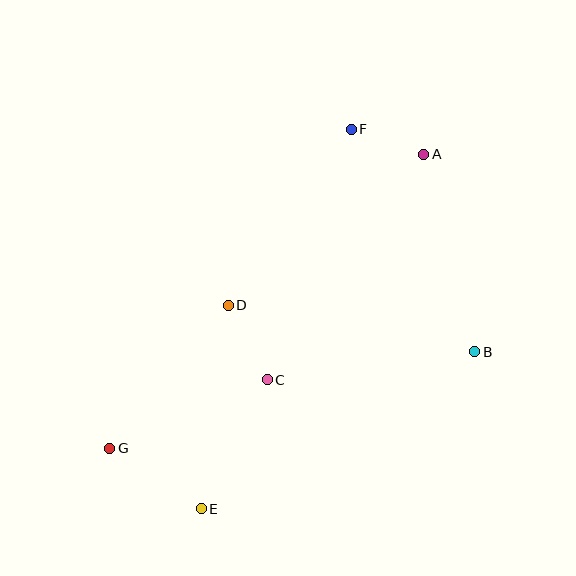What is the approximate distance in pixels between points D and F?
The distance between D and F is approximately 215 pixels.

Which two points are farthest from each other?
Points A and G are farthest from each other.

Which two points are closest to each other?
Points A and F are closest to each other.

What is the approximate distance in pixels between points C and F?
The distance between C and F is approximately 264 pixels.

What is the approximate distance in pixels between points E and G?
The distance between E and G is approximately 110 pixels.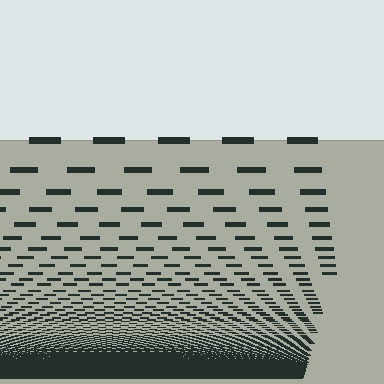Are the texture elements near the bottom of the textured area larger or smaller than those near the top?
Smaller. The gradient is inverted — elements near the bottom are smaller and denser.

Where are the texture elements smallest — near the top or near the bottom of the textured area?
Near the bottom.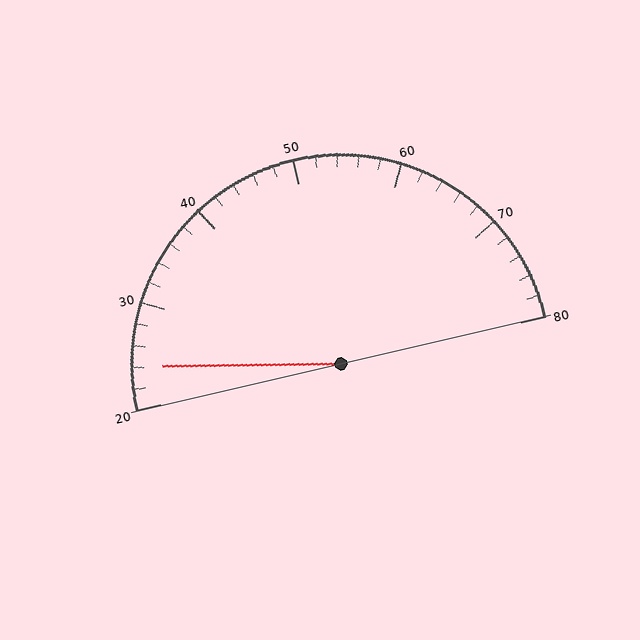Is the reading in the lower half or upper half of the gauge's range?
The reading is in the lower half of the range (20 to 80).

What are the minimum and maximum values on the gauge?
The gauge ranges from 20 to 80.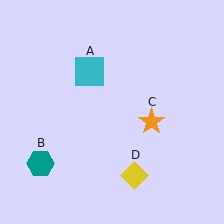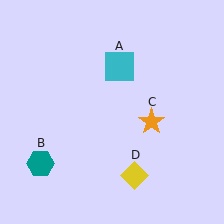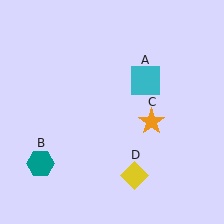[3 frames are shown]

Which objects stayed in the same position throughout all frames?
Teal hexagon (object B) and orange star (object C) and yellow diamond (object D) remained stationary.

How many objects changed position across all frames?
1 object changed position: cyan square (object A).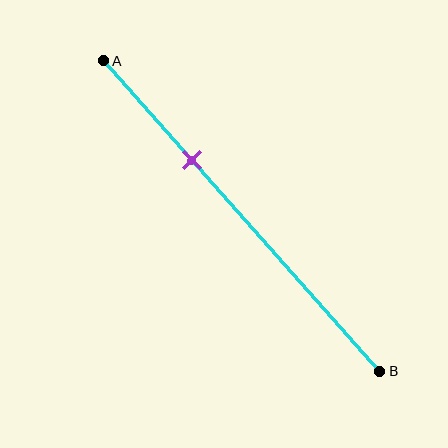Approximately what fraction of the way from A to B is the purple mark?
The purple mark is approximately 30% of the way from A to B.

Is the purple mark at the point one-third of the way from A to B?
Yes, the mark is approximately at the one-third point.